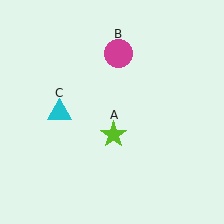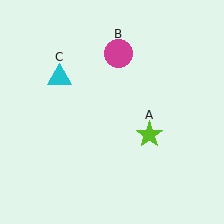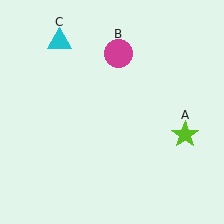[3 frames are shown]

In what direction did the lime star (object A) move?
The lime star (object A) moved right.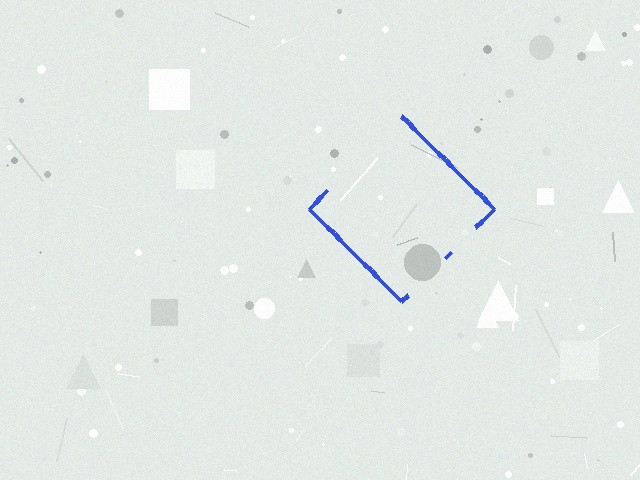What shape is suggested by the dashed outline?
The dashed outline suggests a diamond.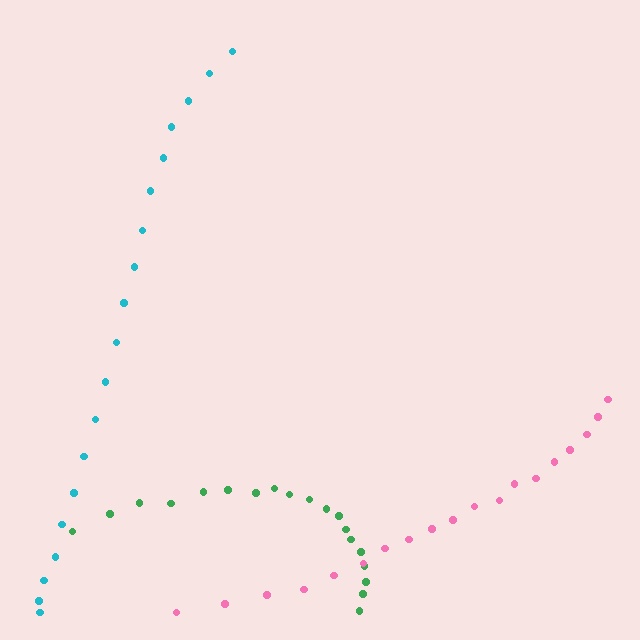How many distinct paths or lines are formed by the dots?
There are 3 distinct paths.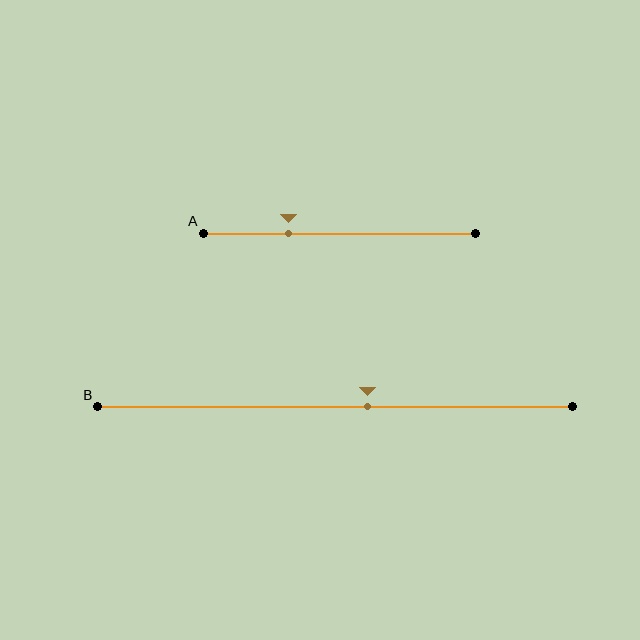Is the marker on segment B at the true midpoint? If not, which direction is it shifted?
No, the marker on segment B is shifted to the right by about 7% of the segment length.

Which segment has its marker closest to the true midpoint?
Segment B has its marker closest to the true midpoint.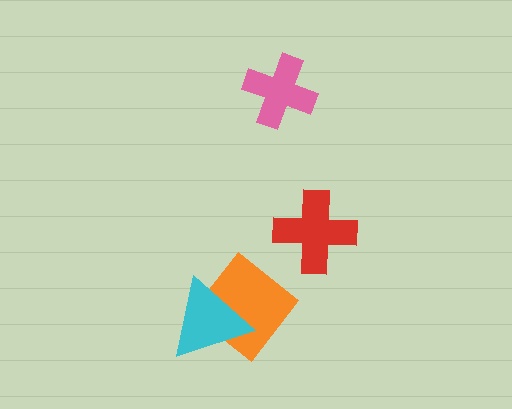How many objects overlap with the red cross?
0 objects overlap with the red cross.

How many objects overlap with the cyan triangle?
1 object overlaps with the cyan triangle.